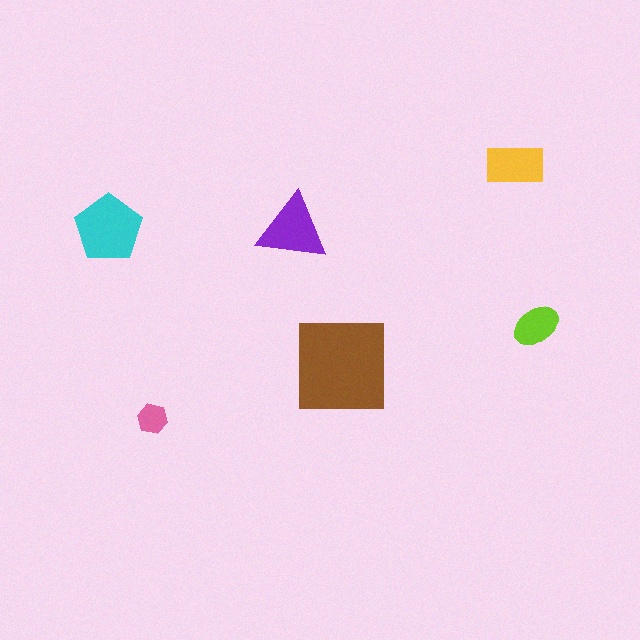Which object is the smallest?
The pink hexagon.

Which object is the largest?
The brown square.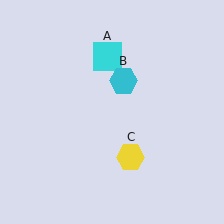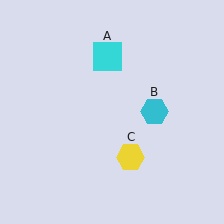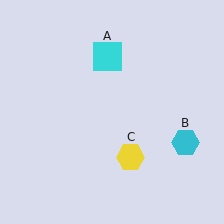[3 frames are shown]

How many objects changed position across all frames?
1 object changed position: cyan hexagon (object B).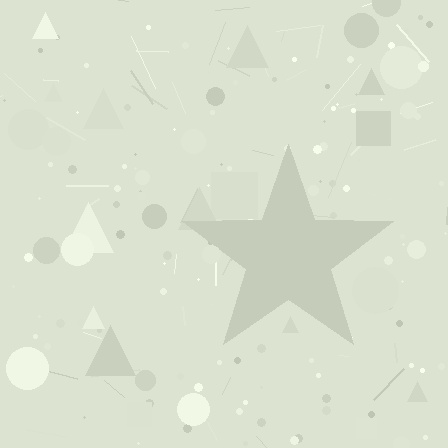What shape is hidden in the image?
A star is hidden in the image.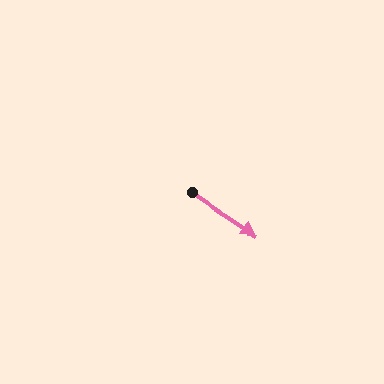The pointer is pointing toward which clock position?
Roughly 4 o'clock.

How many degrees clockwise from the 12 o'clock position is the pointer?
Approximately 123 degrees.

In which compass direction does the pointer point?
Southeast.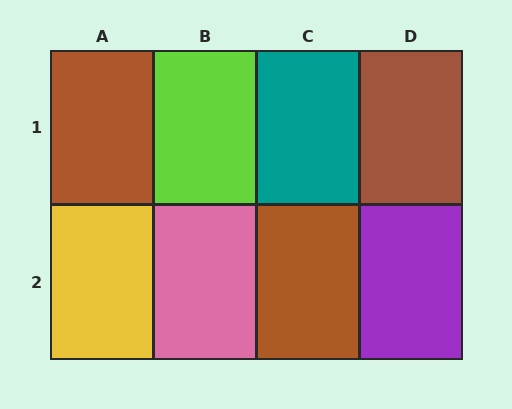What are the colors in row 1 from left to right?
Brown, lime, teal, brown.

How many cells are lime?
1 cell is lime.